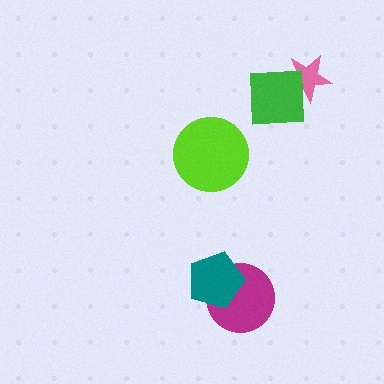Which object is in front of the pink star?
The green square is in front of the pink star.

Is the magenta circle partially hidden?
Yes, it is partially covered by another shape.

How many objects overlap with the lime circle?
0 objects overlap with the lime circle.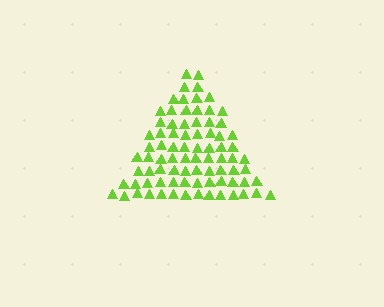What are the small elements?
The small elements are triangles.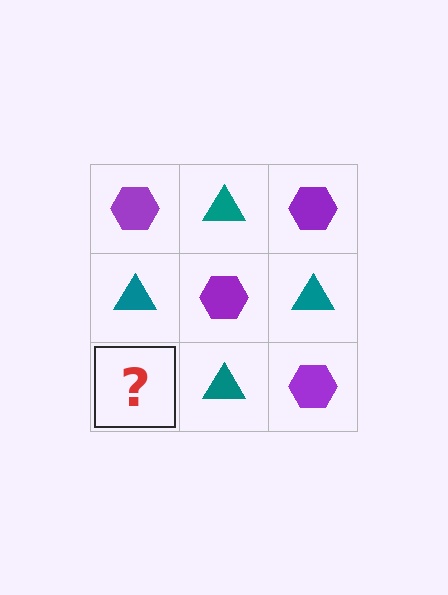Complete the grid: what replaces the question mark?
The question mark should be replaced with a purple hexagon.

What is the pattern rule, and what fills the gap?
The rule is that it alternates purple hexagon and teal triangle in a checkerboard pattern. The gap should be filled with a purple hexagon.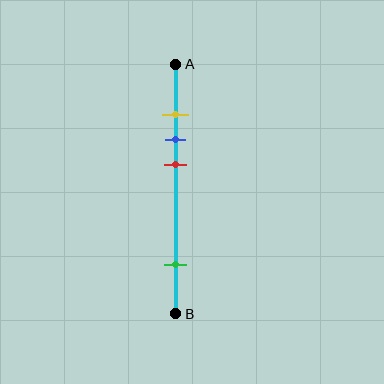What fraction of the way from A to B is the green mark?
The green mark is approximately 80% (0.8) of the way from A to B.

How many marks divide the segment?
There are 4 marks dividing the segment.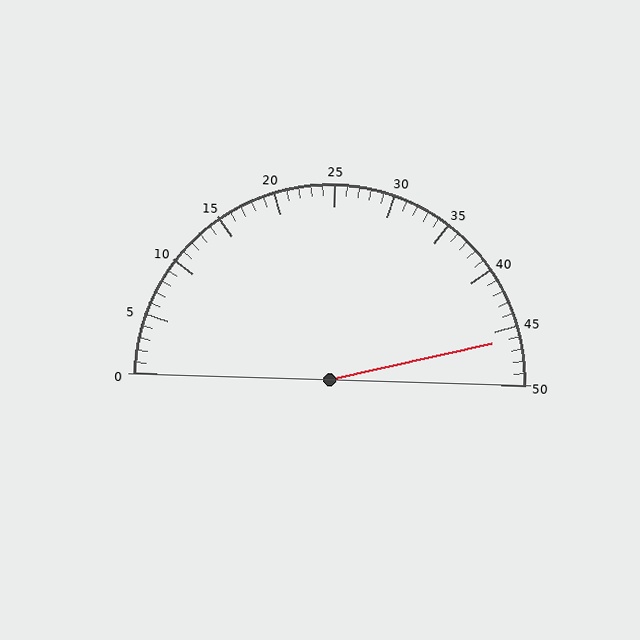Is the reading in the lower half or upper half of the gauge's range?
The reading is in the upper half of the range (0 to 50).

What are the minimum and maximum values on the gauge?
The gauge ranges from 0 to 50.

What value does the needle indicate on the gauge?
The needle indicates approximately 46.